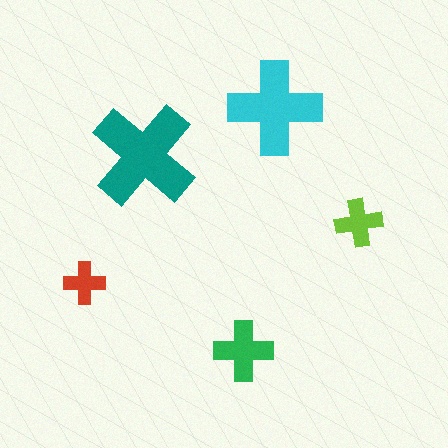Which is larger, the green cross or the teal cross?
The teal one.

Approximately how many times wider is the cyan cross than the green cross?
About 1.5 times wider.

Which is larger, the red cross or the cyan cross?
The cyan one.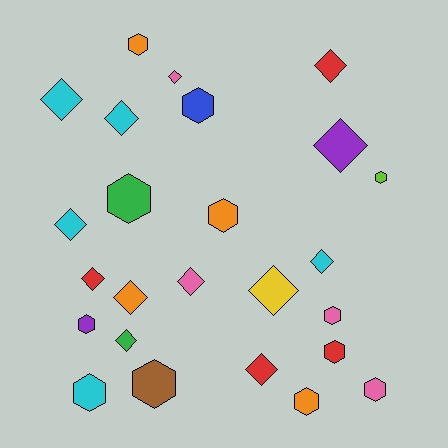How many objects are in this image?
There are 25 objects.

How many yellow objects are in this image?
There is 1 yellow object.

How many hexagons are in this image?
There are 12 hexagons.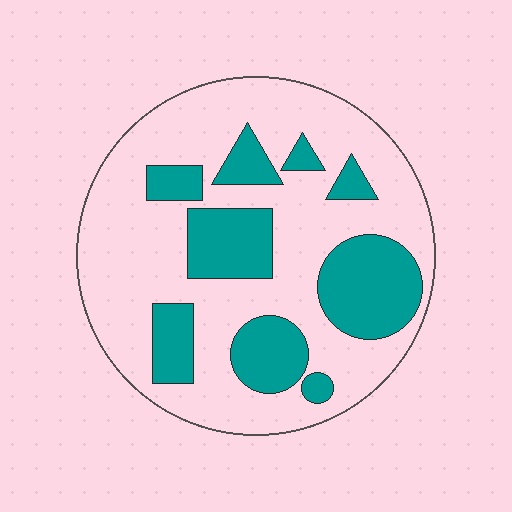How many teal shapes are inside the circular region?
9.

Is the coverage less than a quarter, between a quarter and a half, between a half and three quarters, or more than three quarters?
Between a quarter and a half.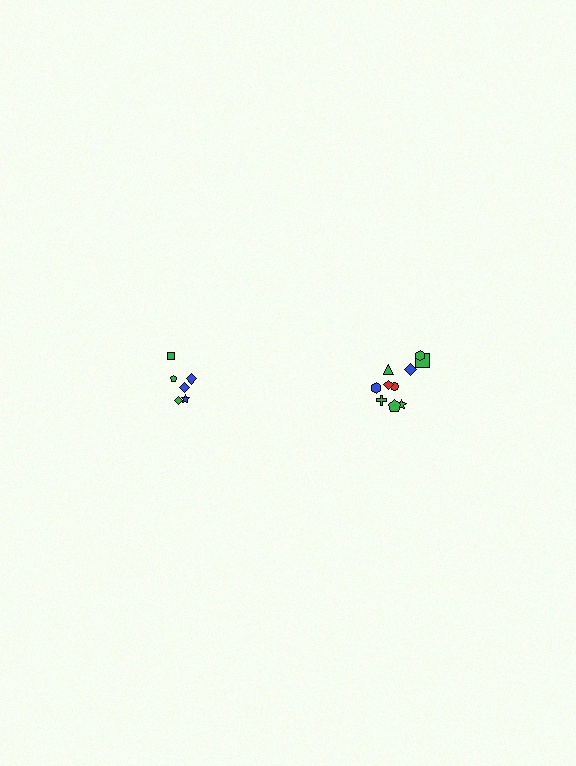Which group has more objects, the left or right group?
The right group.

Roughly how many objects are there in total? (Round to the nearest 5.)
Roughly 15 objects in total.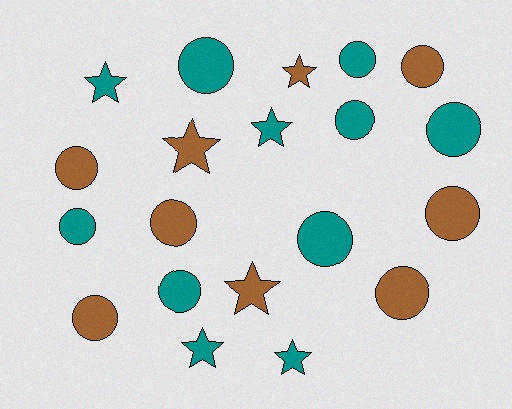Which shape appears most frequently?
Circle, with 13 objects.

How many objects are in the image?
There are 20 objects.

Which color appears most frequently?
Teal, with 11 objects.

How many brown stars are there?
There are 3 brown stars.